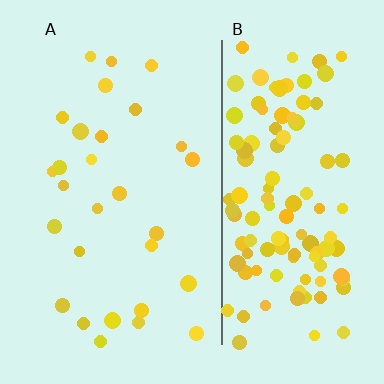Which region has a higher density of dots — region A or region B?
B (the right).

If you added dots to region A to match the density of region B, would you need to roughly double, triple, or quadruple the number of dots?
Approximately quadruple.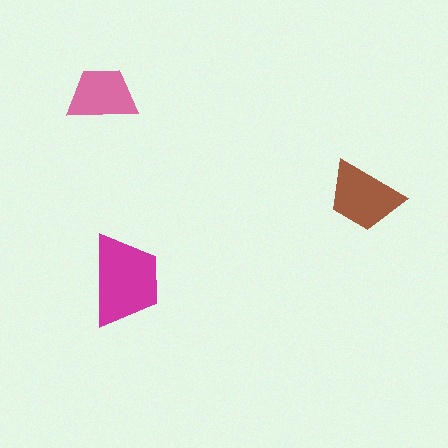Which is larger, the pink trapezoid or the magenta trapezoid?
The magenta one.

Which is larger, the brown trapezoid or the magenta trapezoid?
The magenta one.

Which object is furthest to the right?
The brown trapezoid is rightmost.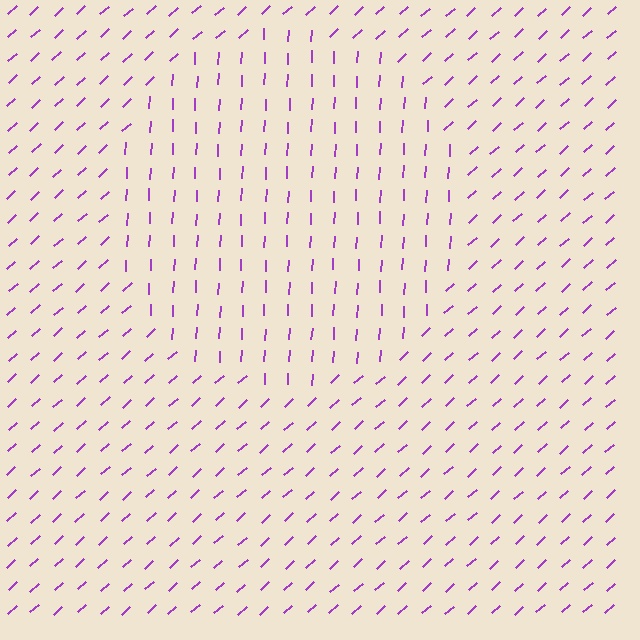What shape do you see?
I see a circle.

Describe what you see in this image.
The image is filled with small purple line segments. A circle region in the image has lines oriented differently from the surrounding lines, creating a visible texture boundary.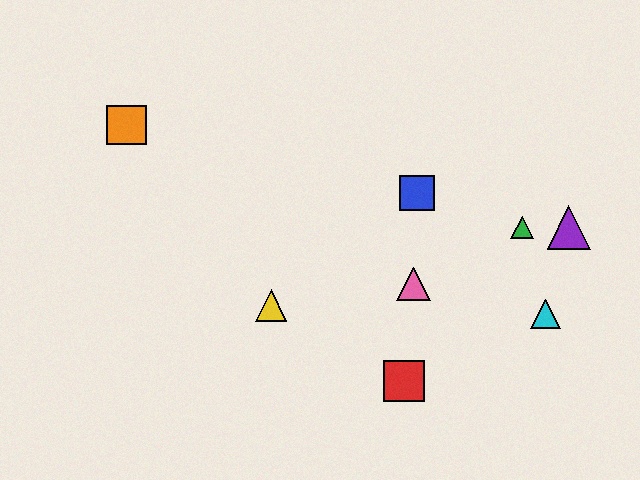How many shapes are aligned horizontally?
2 shapes (the green triangle, the purple triangle) are aligned horizontally.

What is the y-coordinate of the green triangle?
The green triangle is at y≈228.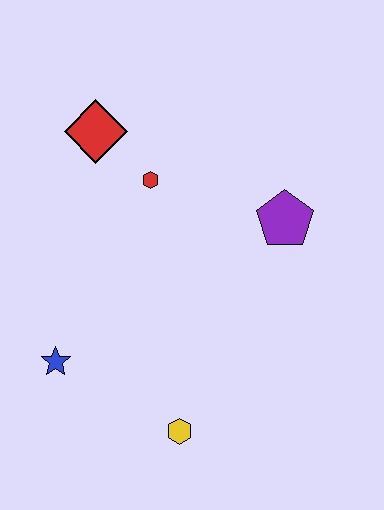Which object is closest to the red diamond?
The red hexagon is closest to the red diamond.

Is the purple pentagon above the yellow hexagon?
Yes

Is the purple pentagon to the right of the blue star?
Yes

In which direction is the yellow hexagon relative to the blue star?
The yellow hexagon is to the right of the blue star.